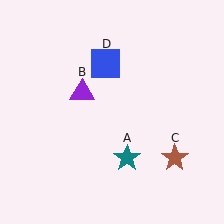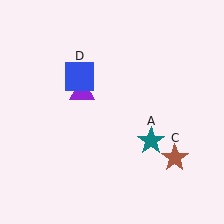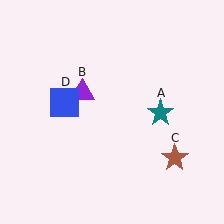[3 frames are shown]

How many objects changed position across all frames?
2 objects changed position: teal star (object A), blue square (object D).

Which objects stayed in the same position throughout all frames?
Purple triangle (object B) and brown star (object C) remained stationary.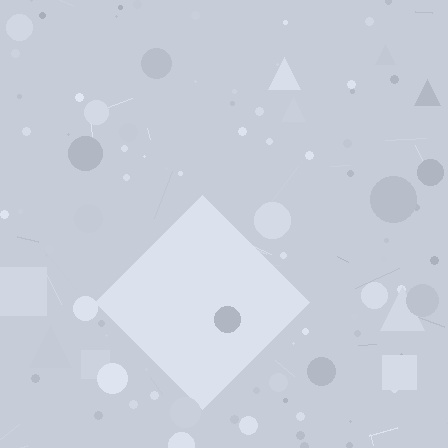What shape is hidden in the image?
A diamond is hidden in the image.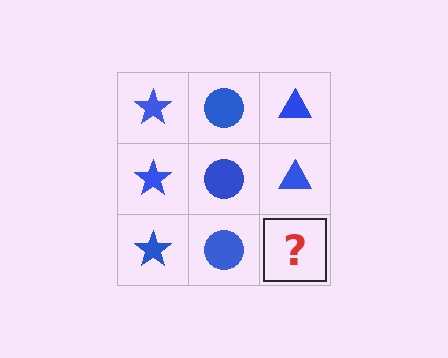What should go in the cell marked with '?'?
The missing cell should contain a blue triangle.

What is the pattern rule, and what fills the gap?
The rule is that each column has a consistent shape. The gap should be filled with a blue triangle.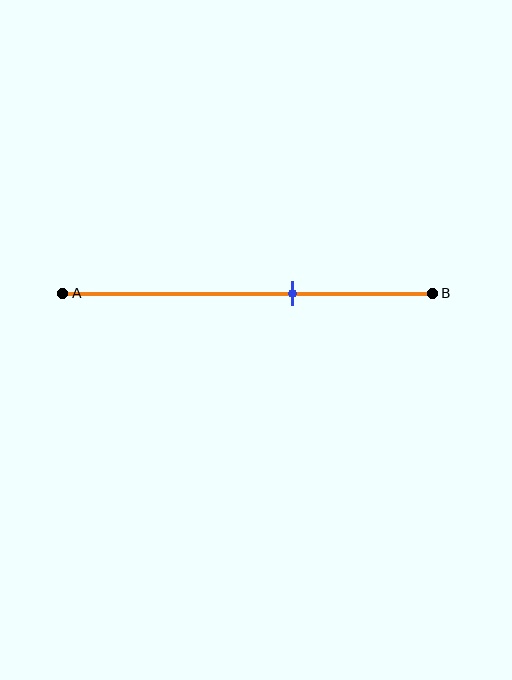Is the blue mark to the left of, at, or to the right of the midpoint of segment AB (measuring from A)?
The blue mark is to the right of the midpoint of segment AB.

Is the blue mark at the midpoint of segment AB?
No, the mark is at about 60% from A, not at the 50% midpoint.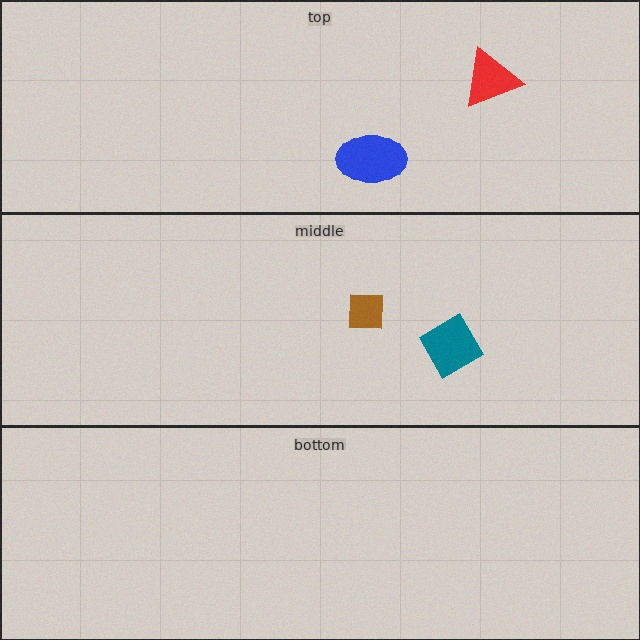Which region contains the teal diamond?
The middle region.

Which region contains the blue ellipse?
The top region.